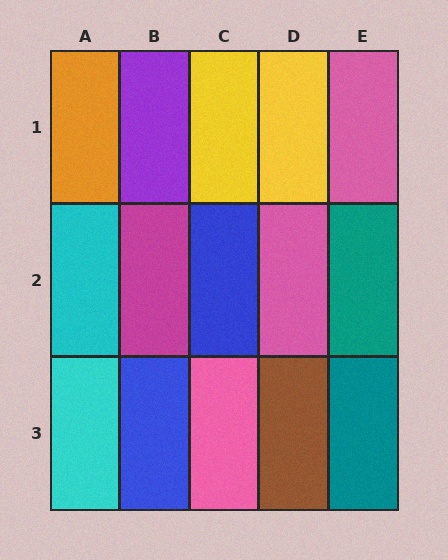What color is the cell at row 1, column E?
Pink.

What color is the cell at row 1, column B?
Purple.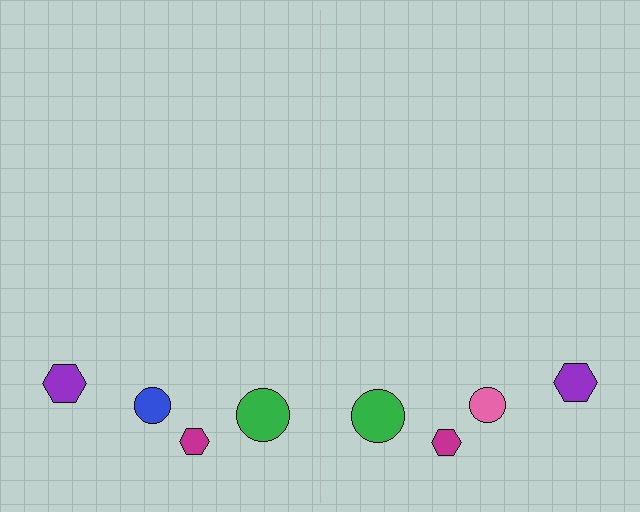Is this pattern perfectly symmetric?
No, the pattern is not perfectly symmetric. The pink circle on the right side breaks the symmetry — its mirror counterpart is blue.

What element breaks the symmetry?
The pink circle on the right side breaks the symmetry — its mirror counterpart is blue.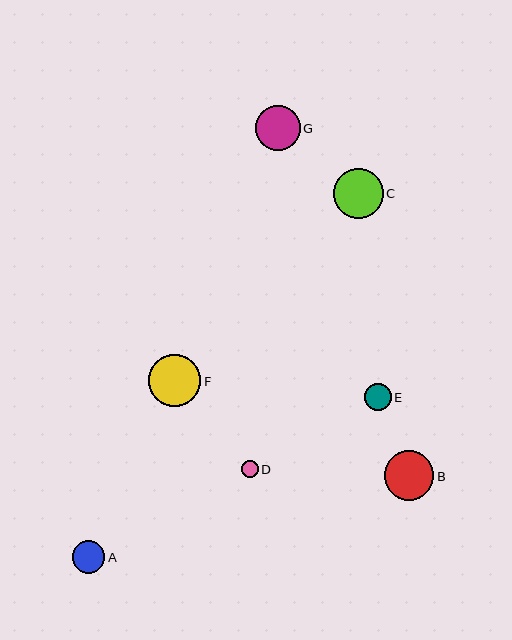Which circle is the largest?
Circle F is the largest with a size of approximately 52 pixels.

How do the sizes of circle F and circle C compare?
Circle F and circle C are approximately the same size.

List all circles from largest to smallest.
From largest to smallest: F, C, B, G, A, E, D.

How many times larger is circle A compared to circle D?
Circle A is approximately 1.9 times the size of circle D.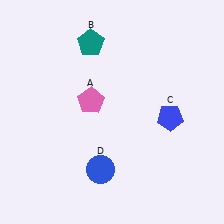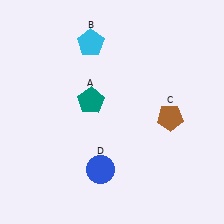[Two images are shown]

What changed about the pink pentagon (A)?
In Image 1, A is pink. In Image 2, it changed to teal.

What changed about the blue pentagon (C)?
In Image 1, C is blue. In Image 2, it changed to brown.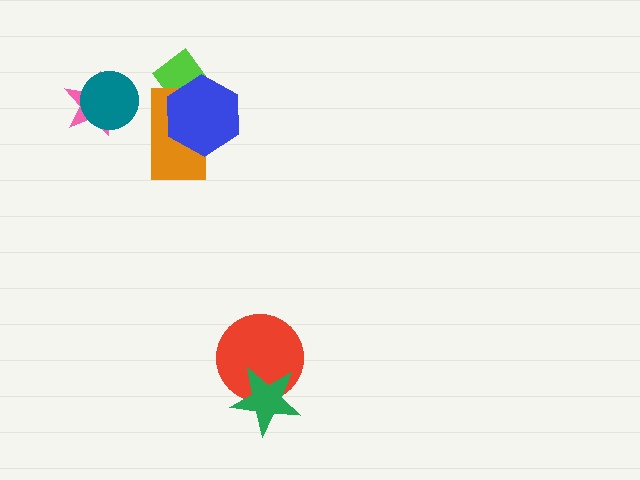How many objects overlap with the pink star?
1 object overlaps with the pink star.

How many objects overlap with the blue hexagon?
2 objects overlap with the blue hexagon.